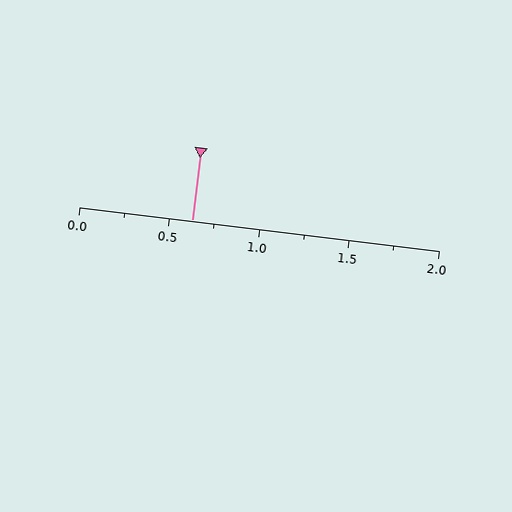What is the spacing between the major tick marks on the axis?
The major ticks are spaced 0.5 apart.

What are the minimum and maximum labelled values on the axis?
The axis runs from 0.0 to 2.0.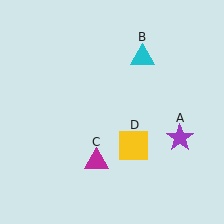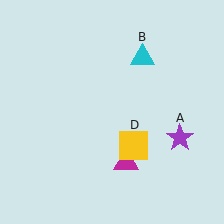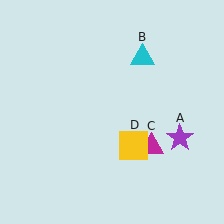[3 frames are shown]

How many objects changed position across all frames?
1 object changed position: magenta triangle (object C).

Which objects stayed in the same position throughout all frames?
Purple star (object A) and cyan triangle (object B) and yellow square (object D) remained stationary.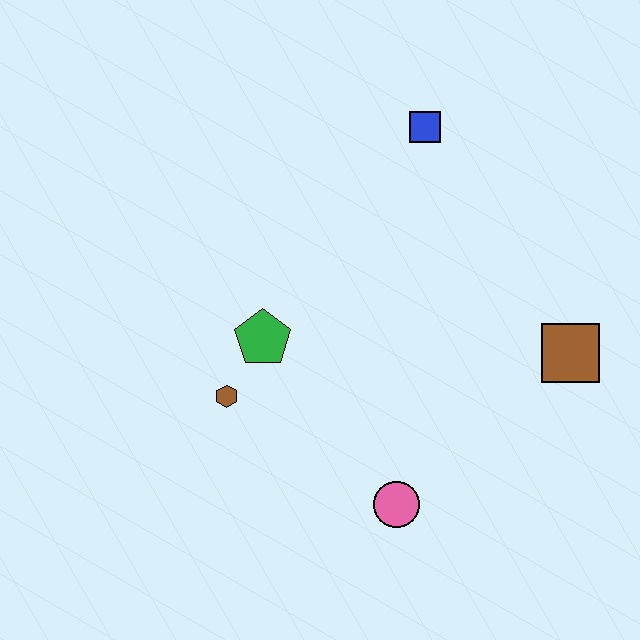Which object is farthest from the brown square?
The brown hexagon is farthest from the brown square.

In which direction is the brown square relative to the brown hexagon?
The brown square is to the right of the brown hexagon.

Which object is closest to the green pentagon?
The brown hexagon is closest to the green pentagon.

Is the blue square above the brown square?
Yes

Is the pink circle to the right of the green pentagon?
Yes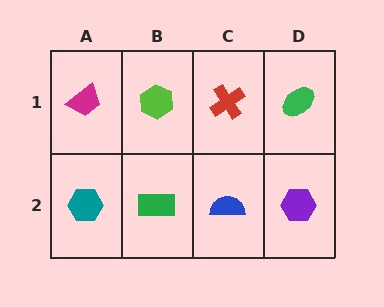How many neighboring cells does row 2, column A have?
2.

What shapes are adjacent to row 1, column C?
A blue semicircle (row 2, column C), a lime hexagon (row 1, column B), a green ellipse (row 1, column D).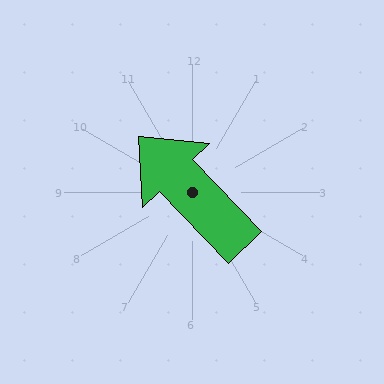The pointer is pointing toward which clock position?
Roughly 11 o'clock.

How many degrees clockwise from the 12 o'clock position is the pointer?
Approximately 316 degrees.